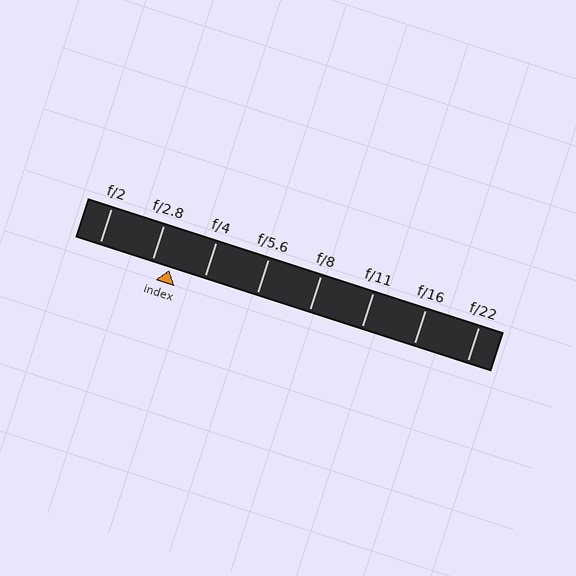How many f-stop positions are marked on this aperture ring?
There are 8 f-stop positions marked.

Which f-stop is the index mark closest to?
The index mark is closest to f/2.8.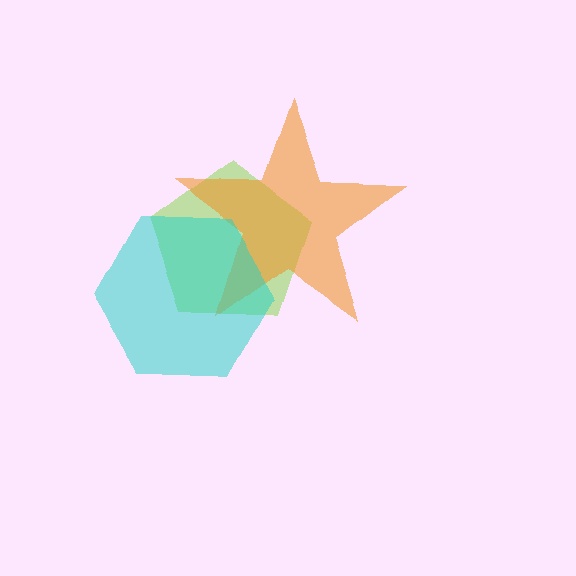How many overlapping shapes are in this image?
There are 3 overlapping shapes in the image.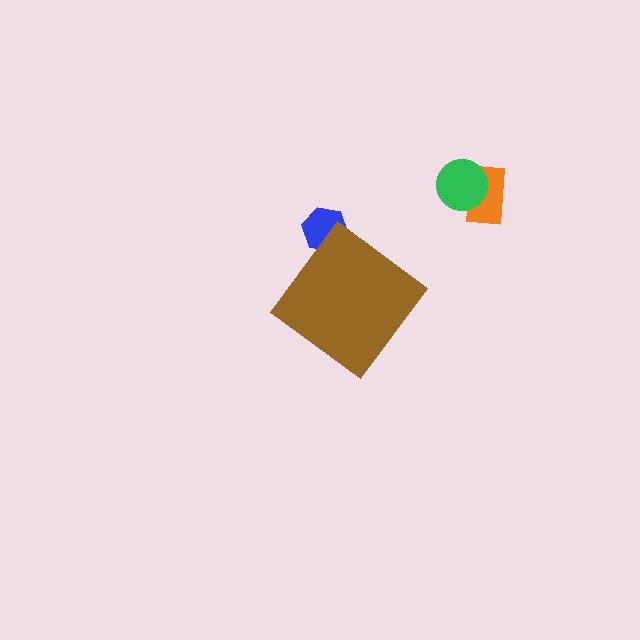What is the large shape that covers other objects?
A brown diamond.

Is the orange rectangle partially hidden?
No, the orange rectangle is fully visible.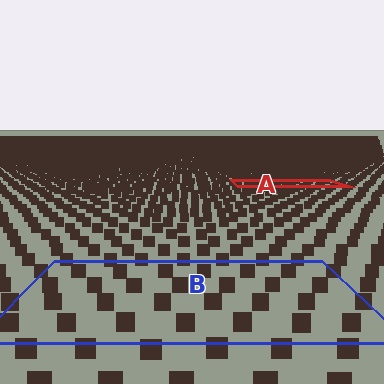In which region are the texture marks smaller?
The texture marks are smaller in region A, because it is farther away.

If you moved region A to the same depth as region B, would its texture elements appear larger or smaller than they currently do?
They would appear larger. At a closer depth, the same texture elements are projected at a bigger on-screen size.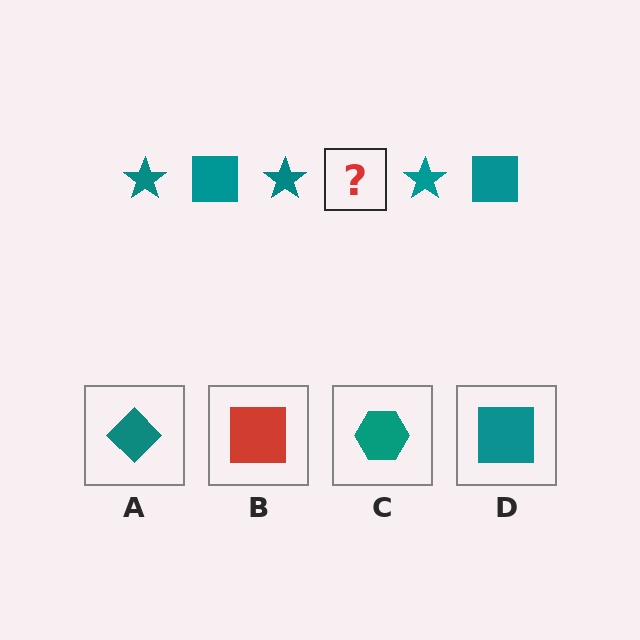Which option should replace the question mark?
Option D.